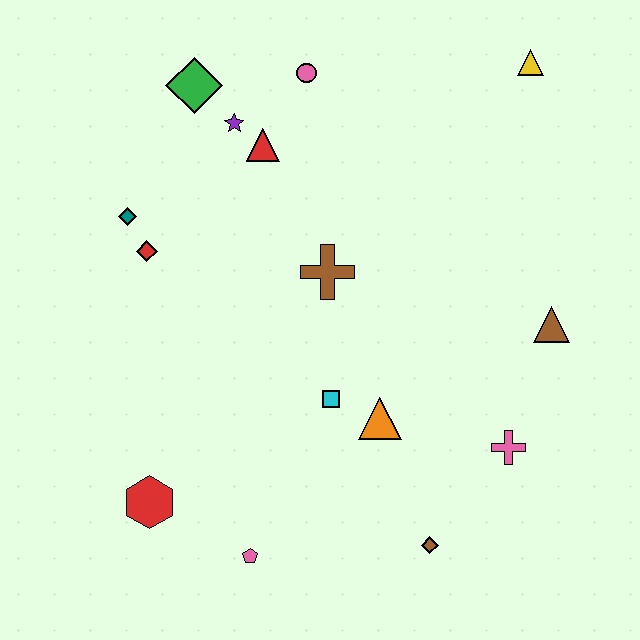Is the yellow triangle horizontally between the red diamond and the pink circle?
No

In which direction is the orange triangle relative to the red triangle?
The orange triangle is below the red triangle.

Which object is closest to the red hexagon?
The pink pentagon is closest to the red hexagon.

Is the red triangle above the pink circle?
No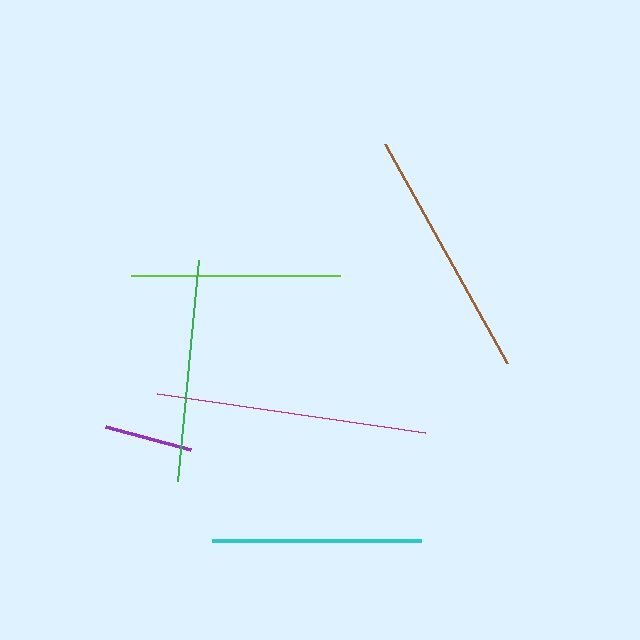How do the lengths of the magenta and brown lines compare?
The magenta and brown lines are approximately the same length.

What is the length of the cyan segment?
The cyan segment is approximately 208 pixels long.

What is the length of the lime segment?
The lime segment is approximately 208 pixels long.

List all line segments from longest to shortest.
From longest to shortest: magenta, brown, green, cyan, lime, purple.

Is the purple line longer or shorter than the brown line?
The brown line is longer than the purple line.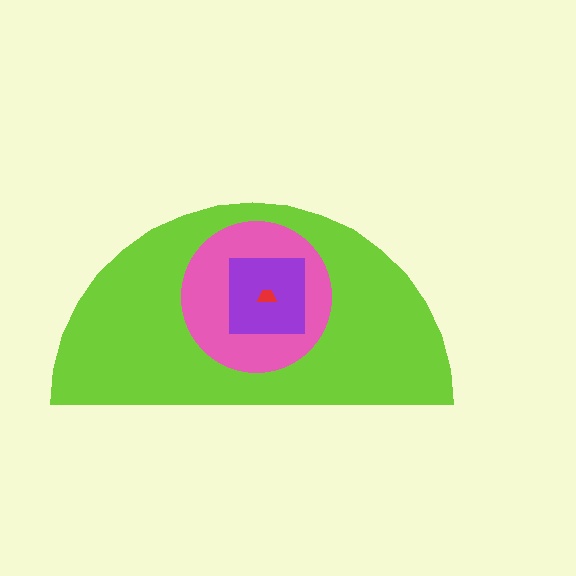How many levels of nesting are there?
4.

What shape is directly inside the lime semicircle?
The pink circle.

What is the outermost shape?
The lime semicircle.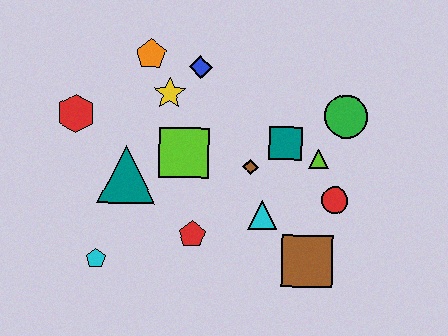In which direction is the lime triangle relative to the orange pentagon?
The lime triangle is to the right of the orange pentagon.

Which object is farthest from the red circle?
The red hexagon is farthest from the red circle.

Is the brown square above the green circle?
No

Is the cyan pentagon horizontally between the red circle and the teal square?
No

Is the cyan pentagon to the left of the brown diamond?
Yes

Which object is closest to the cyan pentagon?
The teal triangle is closest to the cyan pentagon.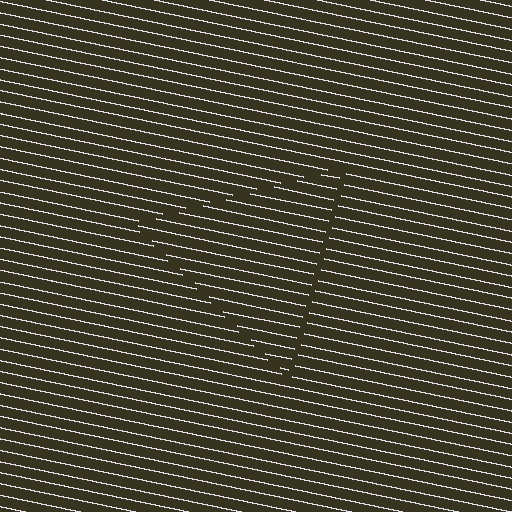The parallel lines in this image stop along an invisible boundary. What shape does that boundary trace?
An illusory triangle. The interior of the shape contains the same grating, shifted by half a period — the contour is defined by the phase discontinuity where line-ends from the inner and outer gratings abut.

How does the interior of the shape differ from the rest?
The interior of the shape contains the same grating, shifted by half a period — the contour is defined by the phase discontinuity where line-ends from the inner and outer gratings abut.